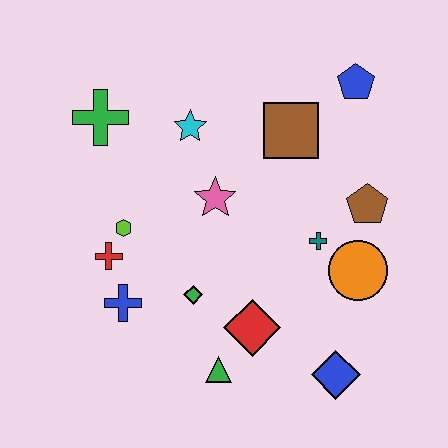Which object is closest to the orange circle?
The teal cross is closest to the orange circle.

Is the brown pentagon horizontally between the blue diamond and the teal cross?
No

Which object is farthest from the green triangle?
The blue pentagon is farthest from the green triangle.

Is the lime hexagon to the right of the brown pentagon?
No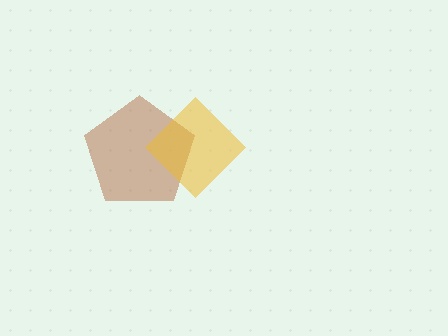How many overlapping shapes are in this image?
There are 2 overlapping shapes in the image.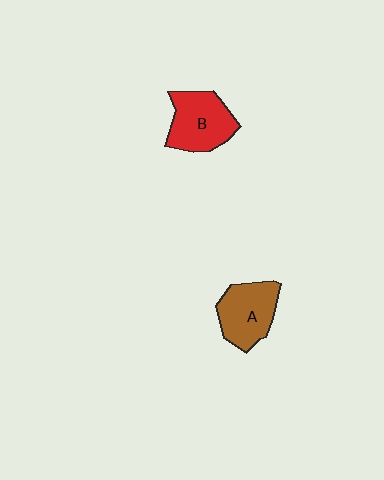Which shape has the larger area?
Shape B (red).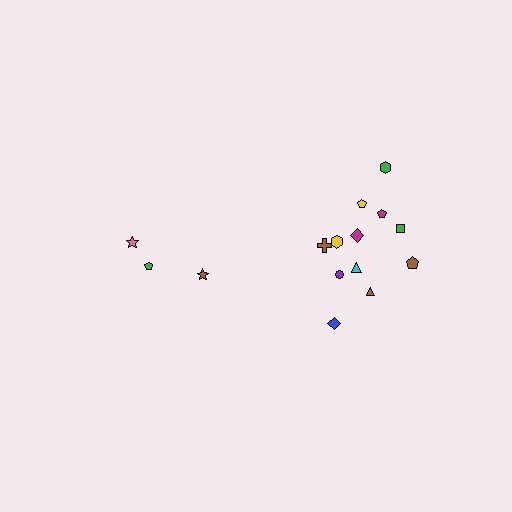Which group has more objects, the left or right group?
The right group.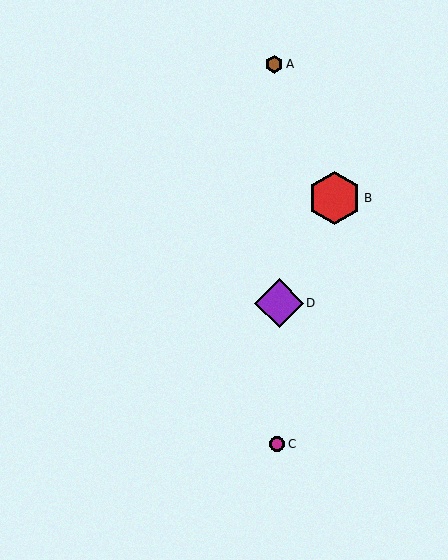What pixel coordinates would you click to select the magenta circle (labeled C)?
Click at (277, 444) to select the magenta circle C.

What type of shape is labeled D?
Shape D is a purple diamond.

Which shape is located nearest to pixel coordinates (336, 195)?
The red hexagon (labeled B) at (335, 198) is nearest to that location.